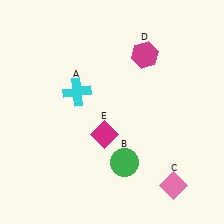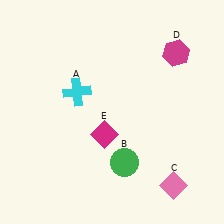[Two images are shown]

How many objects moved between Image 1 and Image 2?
1 object moved between the two images.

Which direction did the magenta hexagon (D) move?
The magenta hexagon (D) moved right.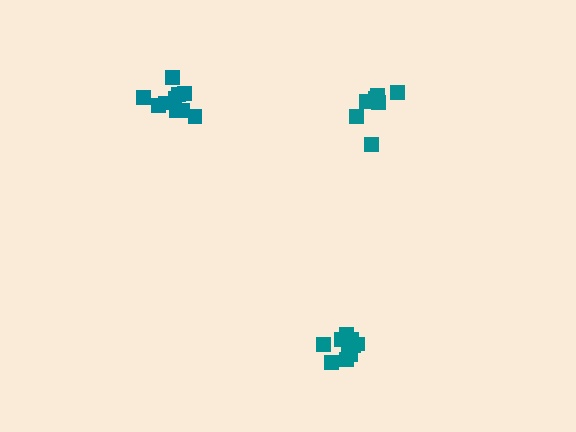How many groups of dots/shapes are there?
There are 3 groups.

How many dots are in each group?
Group 1: 10 dots, Group 2: 10 dots, Group 3: 7 dots (27 total).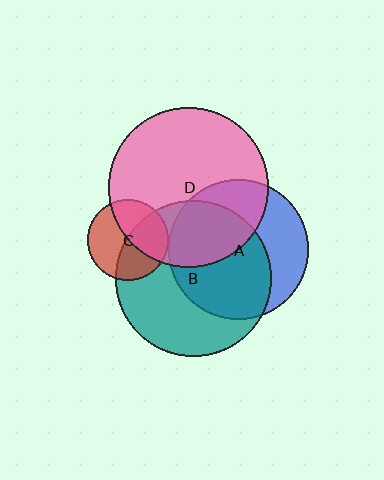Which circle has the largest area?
Circle D (pink).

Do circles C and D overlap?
Yes.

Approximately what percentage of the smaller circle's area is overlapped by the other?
Approximately 45%.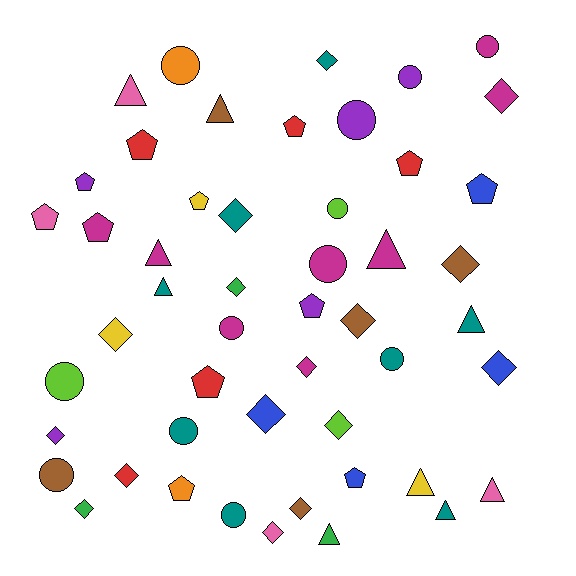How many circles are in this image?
There are 12 circles.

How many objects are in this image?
There are 50 objects.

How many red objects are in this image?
There are 5 red objects.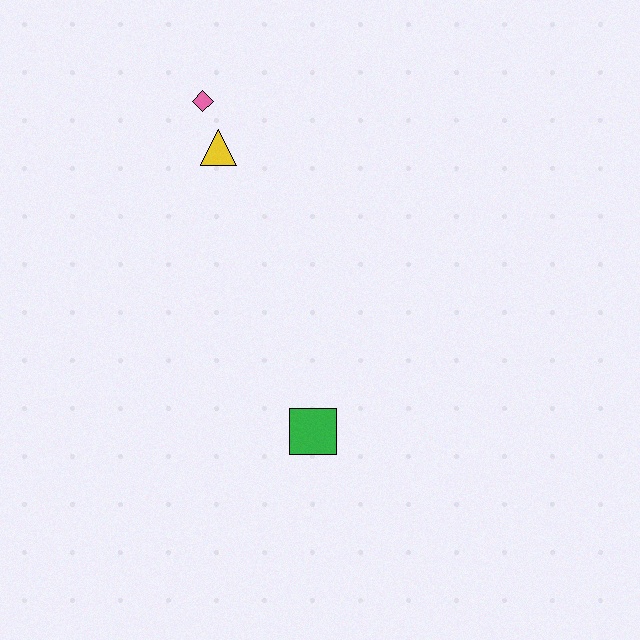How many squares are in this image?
There is 1 square.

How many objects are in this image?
There are 3 objects.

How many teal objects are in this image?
There are no teal objects.